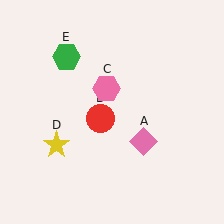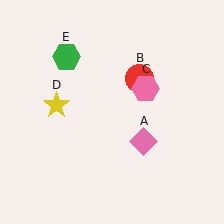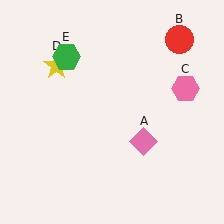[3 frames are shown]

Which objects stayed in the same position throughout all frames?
Pink diamond (object A) and green hexagon (object E) remained stationary.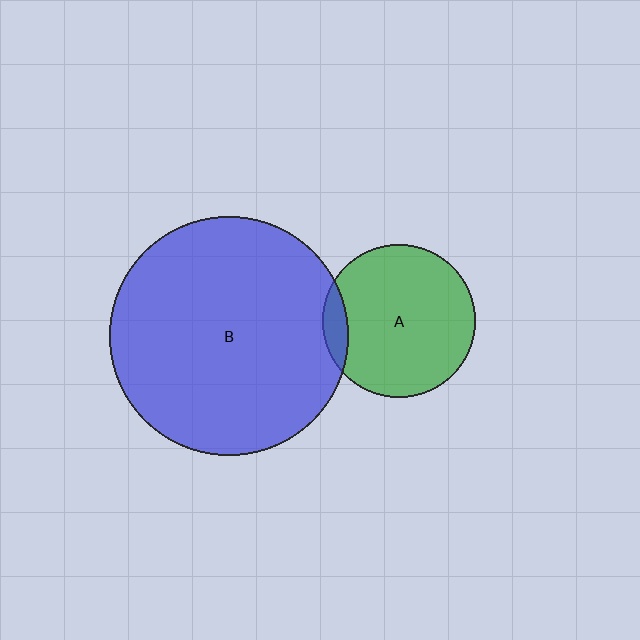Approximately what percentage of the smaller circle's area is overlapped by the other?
Approximately 10%.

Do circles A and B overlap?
Yes.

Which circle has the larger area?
Circle B (blue).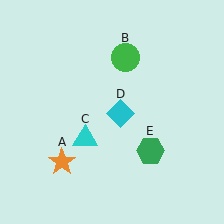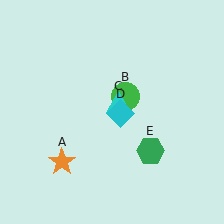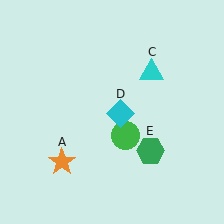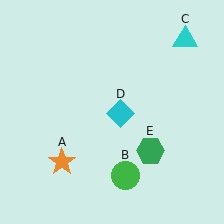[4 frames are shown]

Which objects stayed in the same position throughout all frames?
Orange star (object A) and cyan diamond (object D) and green hexagon (object E) remained stationary.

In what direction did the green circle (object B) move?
The green circle (object B) moved down.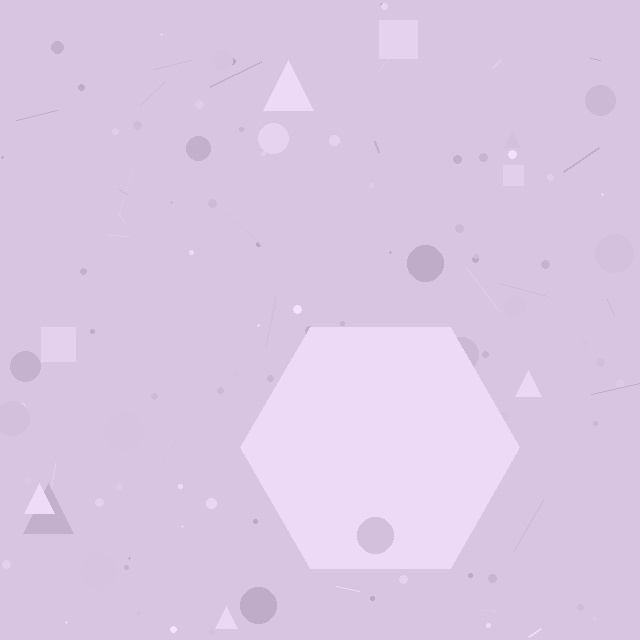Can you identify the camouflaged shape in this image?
The camouflaged shape is a hexagon.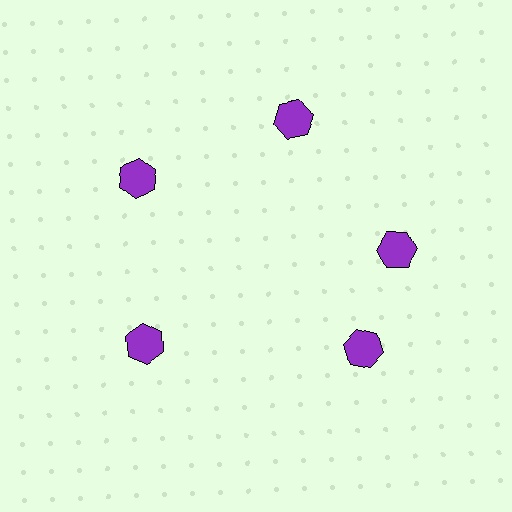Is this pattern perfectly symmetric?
No. The 5 purple hexagons are arranged in a ring, but one element near the 5 o'clock position is rotated out of alignment along the ring, breaking the 5-fold rotational symmetry.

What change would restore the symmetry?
The symmetry would be restored by rotating it back into even spacing with its neighbors so that all 5 hexagons sit at equal angles and equal distance from the center.